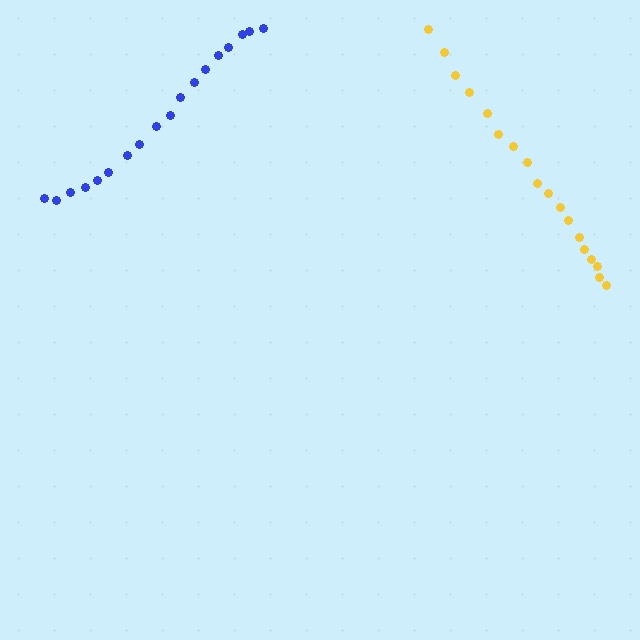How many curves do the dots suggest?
There are 2 distinct paths.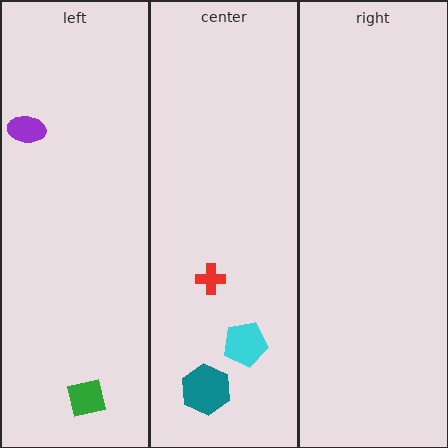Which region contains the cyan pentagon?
The center region.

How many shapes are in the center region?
3.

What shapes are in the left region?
The green square, the purple ellipse.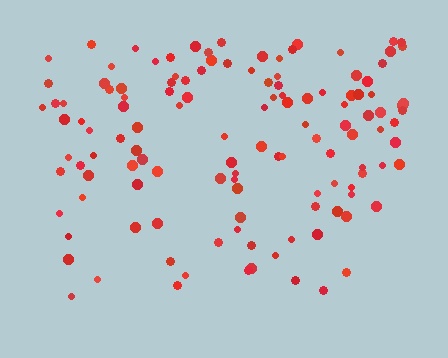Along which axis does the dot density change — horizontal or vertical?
Vertical.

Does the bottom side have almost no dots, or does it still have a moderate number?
Still a moderate number, just noticeably fewer than the top.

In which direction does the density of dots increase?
From bottom to top, with the top side densest.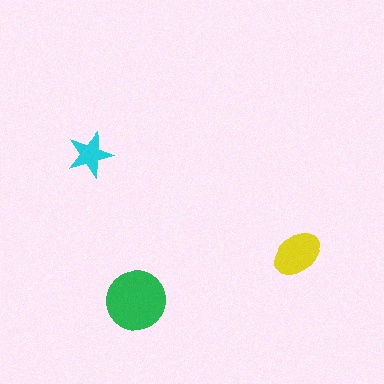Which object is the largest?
The green circle.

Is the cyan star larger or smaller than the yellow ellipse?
Smaller.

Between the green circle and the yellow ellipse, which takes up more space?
The green circle.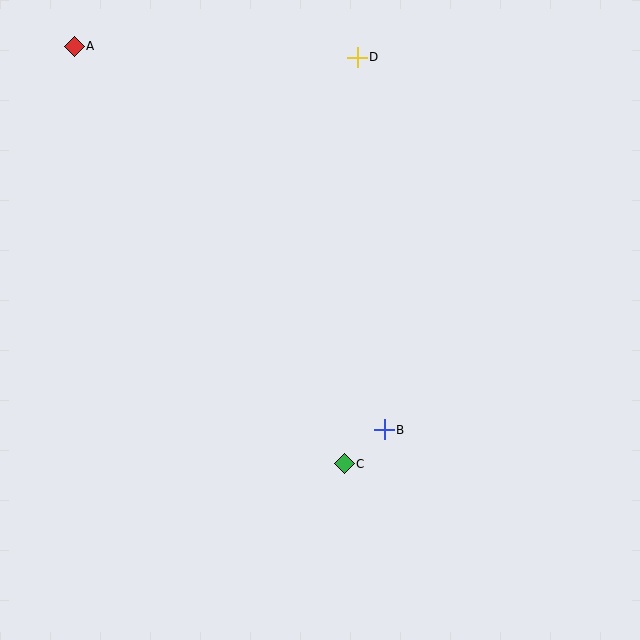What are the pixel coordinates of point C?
Point C is at (344, 464).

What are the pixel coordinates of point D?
Point D is at (357, 57).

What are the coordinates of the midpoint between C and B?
The midpoint between C and B is at (364, 447).